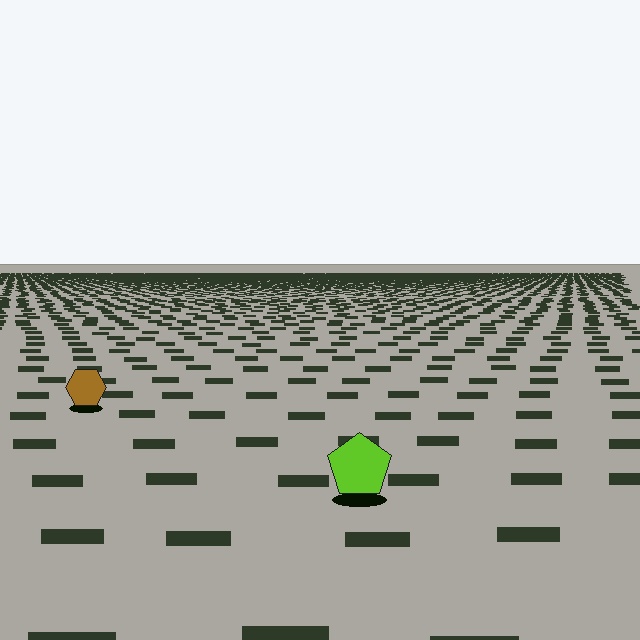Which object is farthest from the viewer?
The brown hexagon is farthest from the viewer. It appears smaller and the ground texture around it is denser.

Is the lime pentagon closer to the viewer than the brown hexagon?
Yes. The lime pentagon is closer — you can tell from the texture gradient: the ground texture is coarser near it.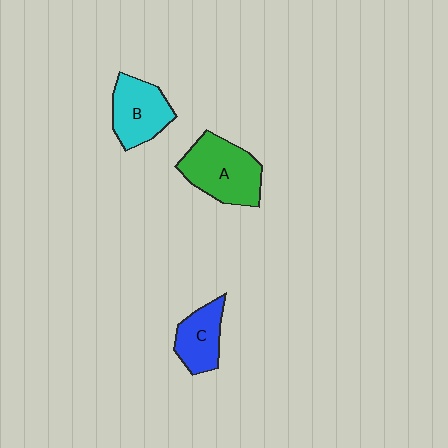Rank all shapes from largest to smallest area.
From largest to smallest: A (green), B (cyan), C (blue).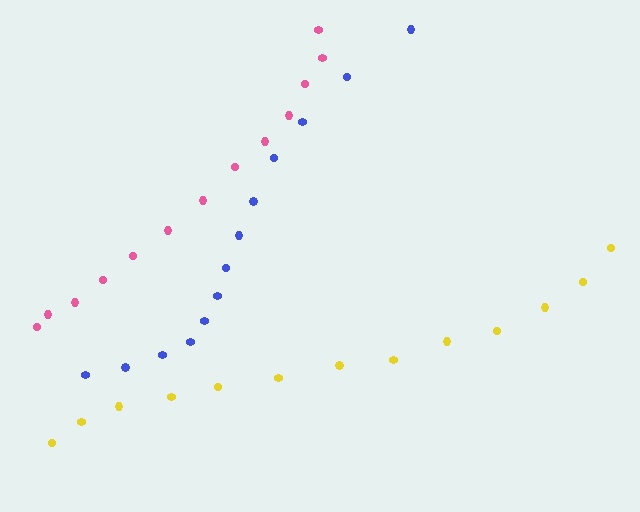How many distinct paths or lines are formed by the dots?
There are 3 distinct paths.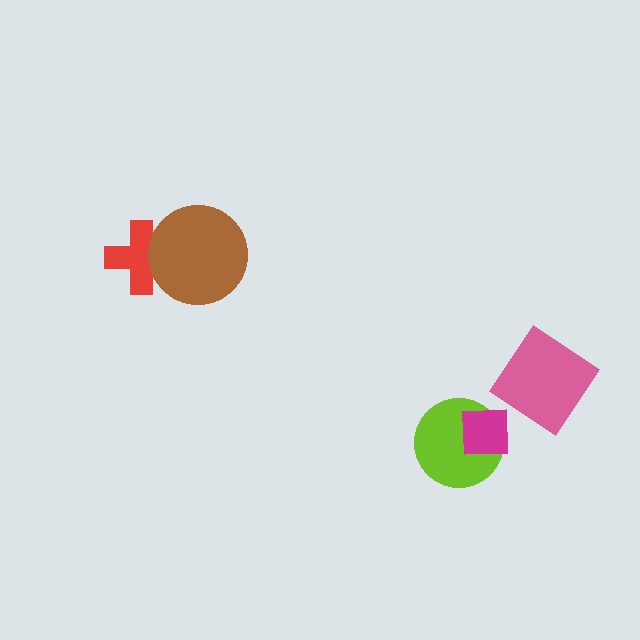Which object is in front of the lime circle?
The magenta square is in front of the lime circle.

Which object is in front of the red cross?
The brown circle is in front of the red cross.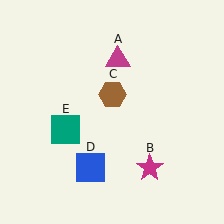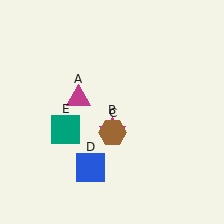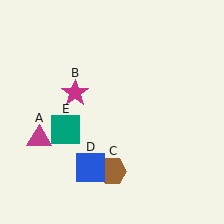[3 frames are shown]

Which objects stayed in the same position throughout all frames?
Blue square (object D) and teal square (object E) remained stationary.